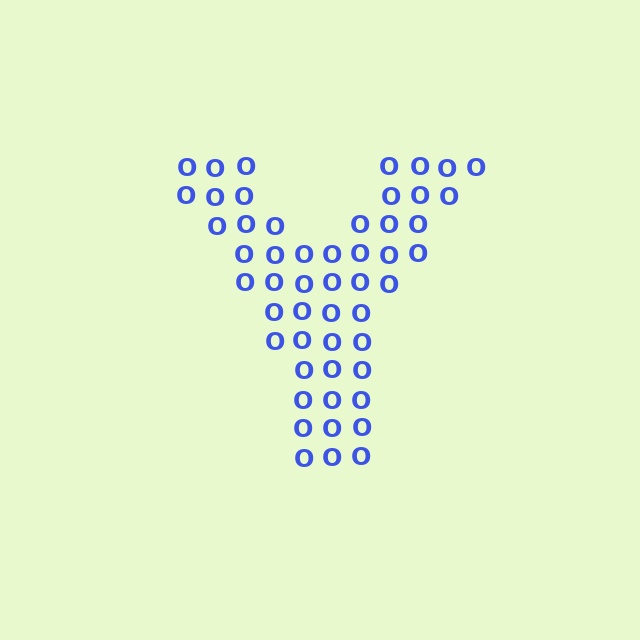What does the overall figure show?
The overall figure shows the letter Y.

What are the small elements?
The small elements are letter O's.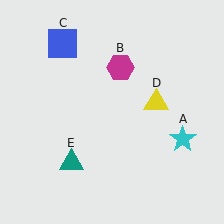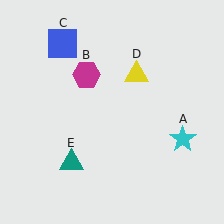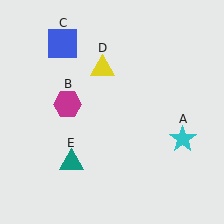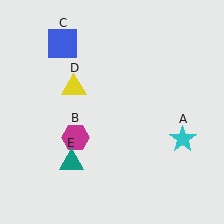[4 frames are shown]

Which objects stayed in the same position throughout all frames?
Cyan star (object A) and blue square (object C) and teal triangle (object E) remained stationary.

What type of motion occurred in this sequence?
The magenta hexagon (object B), yellow triangle (object D) rotated counterclockwise around the center of the scene.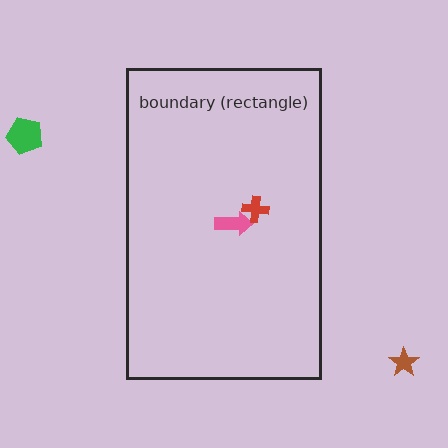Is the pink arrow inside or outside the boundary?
Inside.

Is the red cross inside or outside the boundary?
Inside.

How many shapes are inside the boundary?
2 inside, 2 outside.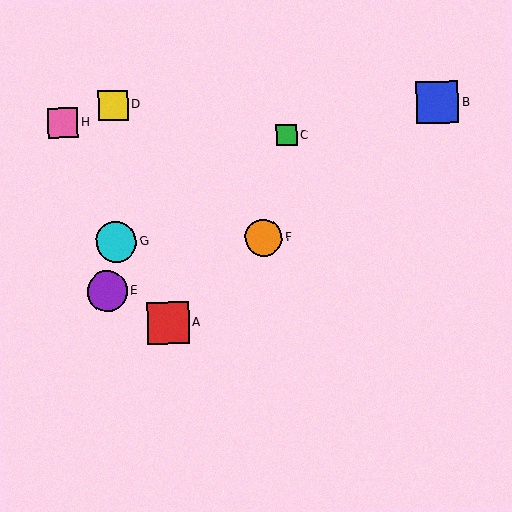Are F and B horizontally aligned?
No, F is at y≈238 and B is at y≈103.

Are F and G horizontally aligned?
Yes, both are at y≈238.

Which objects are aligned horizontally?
Objects F, G are aligned horizontally.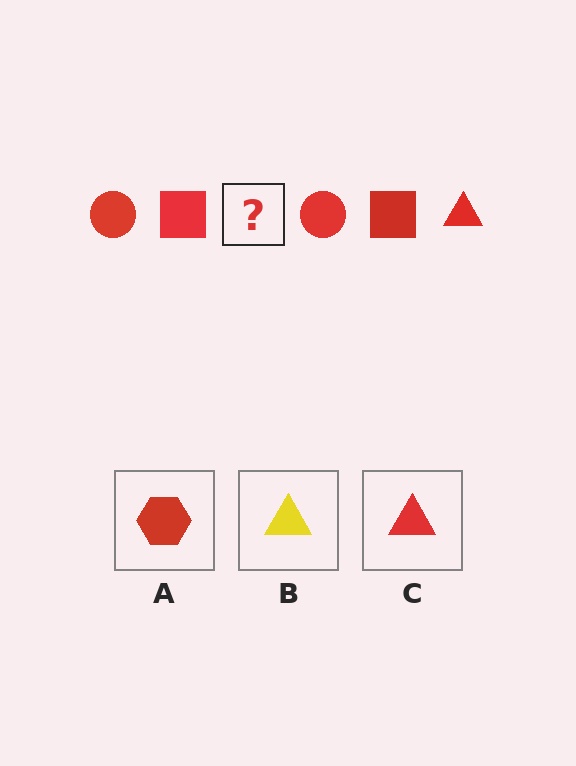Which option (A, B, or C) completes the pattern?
C.